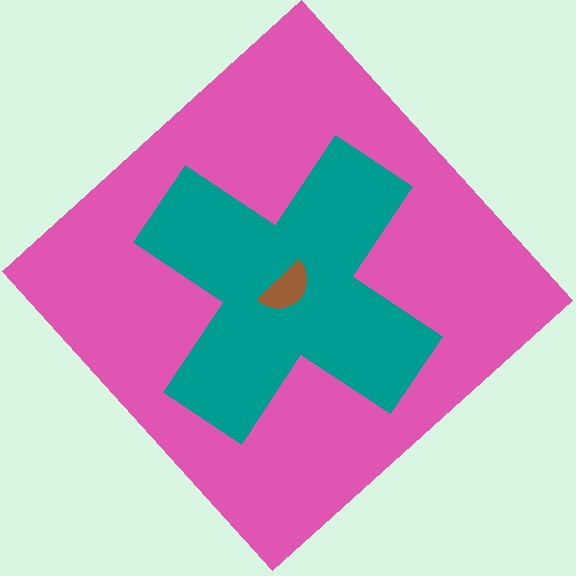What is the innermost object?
The brown semicircle.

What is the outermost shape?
The pink diamond.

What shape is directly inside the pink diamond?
The teal cross.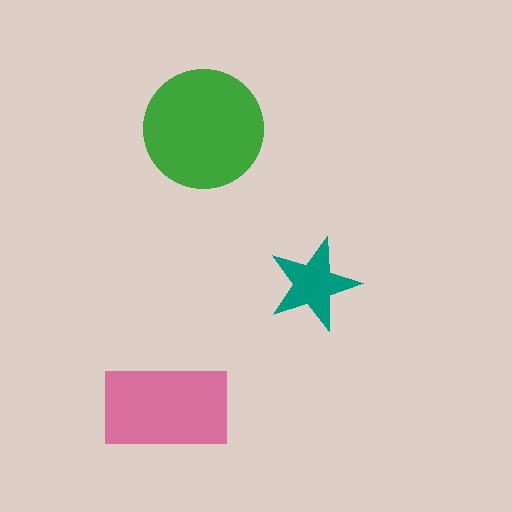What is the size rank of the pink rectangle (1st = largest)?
2nd.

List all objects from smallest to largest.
The teal star, the pink rectangle, the green circle.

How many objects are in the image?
There are 3 objects in the image.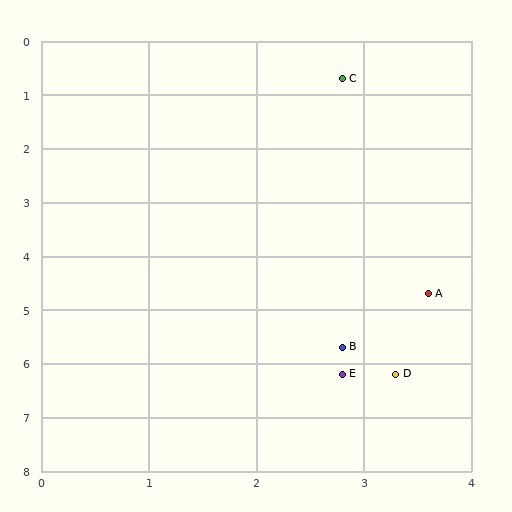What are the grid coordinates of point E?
Point E is at approximately (2.8, 6.2).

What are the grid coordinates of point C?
Point C is at approximately (2.8, 0.7).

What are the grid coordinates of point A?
Point A is at approximately (3.6, 4.7).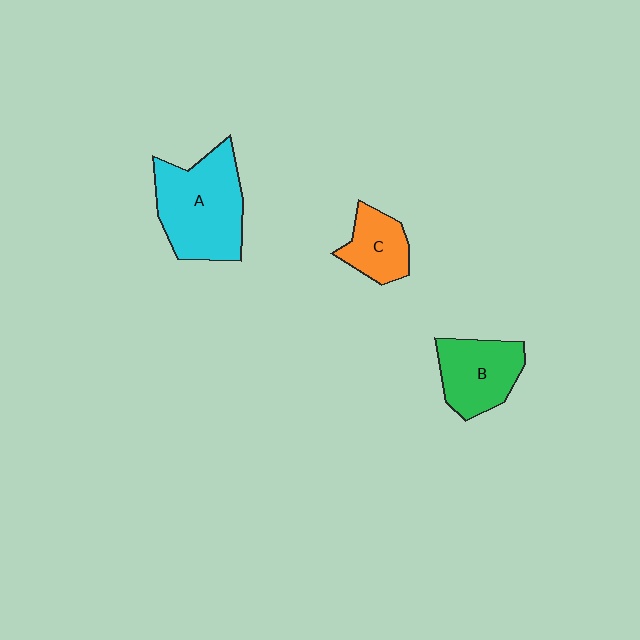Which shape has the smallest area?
Shape C (orange).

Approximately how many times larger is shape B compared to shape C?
Approximately 1.4 times.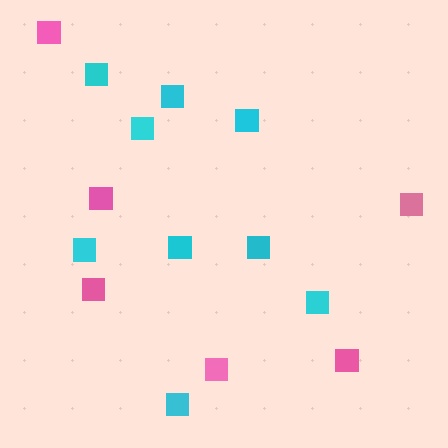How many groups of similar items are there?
There are 2 groups: one group of cyan squares (9) and one group of pink squares (6).